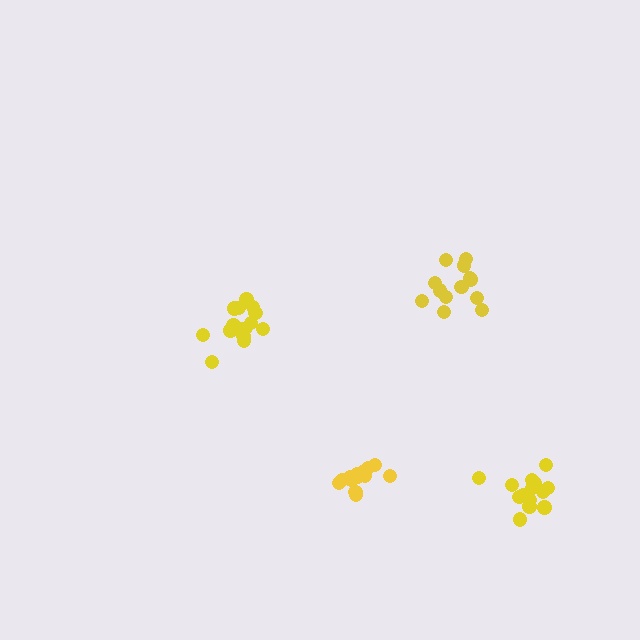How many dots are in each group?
Group 1: 15 dots, Group 2: 13 dots, Group 3: 15 dots, Group 4: 15 dots (58 total).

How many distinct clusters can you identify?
There are 4 distinct clusters.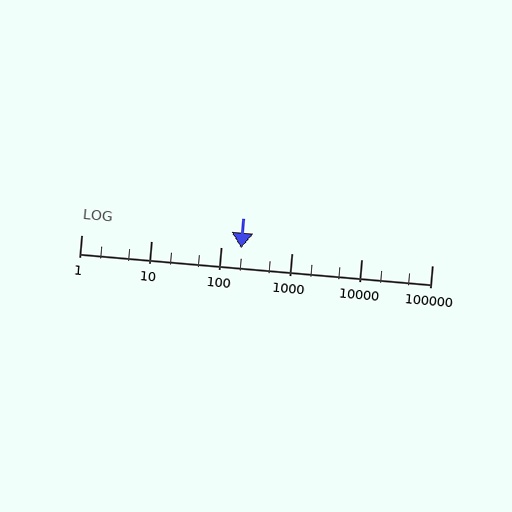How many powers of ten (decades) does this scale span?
The scale spans 5 decades, from 1 to 100000.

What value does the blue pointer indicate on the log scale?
The pointer indicates approximately 190.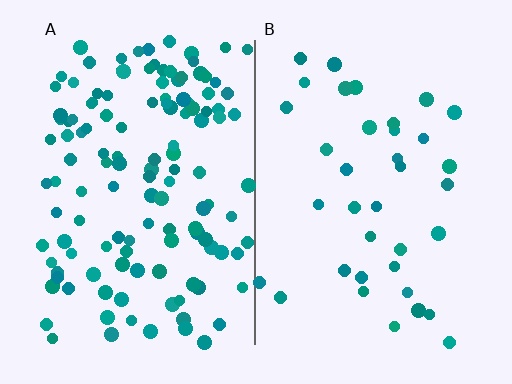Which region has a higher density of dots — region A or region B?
A (the left).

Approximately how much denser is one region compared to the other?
Approximately 3.5× — region A over region B.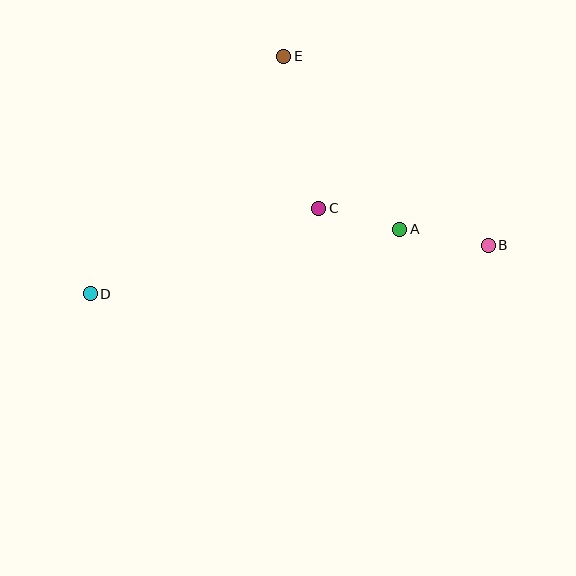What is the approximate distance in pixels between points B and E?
The distance between B and E is approximately 278 pixels.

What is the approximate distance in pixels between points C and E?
The distance between C and E is approximately 156 pixels.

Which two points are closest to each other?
Points A and C are closest to each other.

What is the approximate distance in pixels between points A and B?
The distance between A and B is approximately 90 pixels.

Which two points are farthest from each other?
Points B and D are farthest from each other.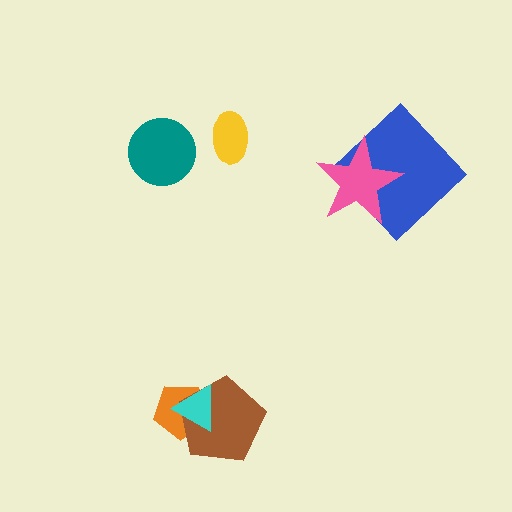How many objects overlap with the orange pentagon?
2 objects overlap with the orange pentagon.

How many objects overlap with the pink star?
1 object overlaps with the pink star.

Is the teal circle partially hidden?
No, no other shape covers it.